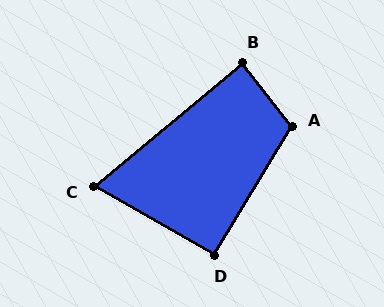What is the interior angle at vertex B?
Approximately 88 degrees (approximately right).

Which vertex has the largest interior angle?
A, at approximately 111 degrees.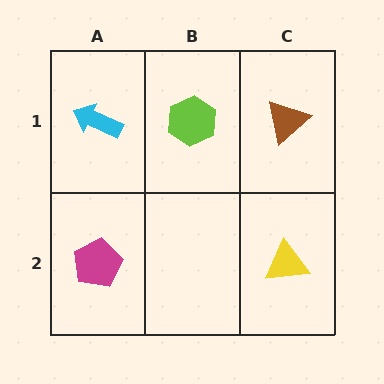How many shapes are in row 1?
3 shapes.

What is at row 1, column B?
A lime hexagon.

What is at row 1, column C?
A brown triangle.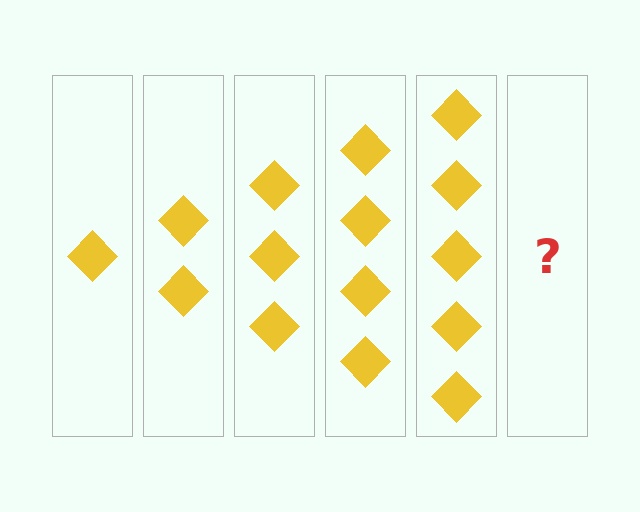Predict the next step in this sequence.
The next step is 6 diamonds.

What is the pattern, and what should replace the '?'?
The pattern is that each step adds one more diamond. The '?' should be 6 diamonds.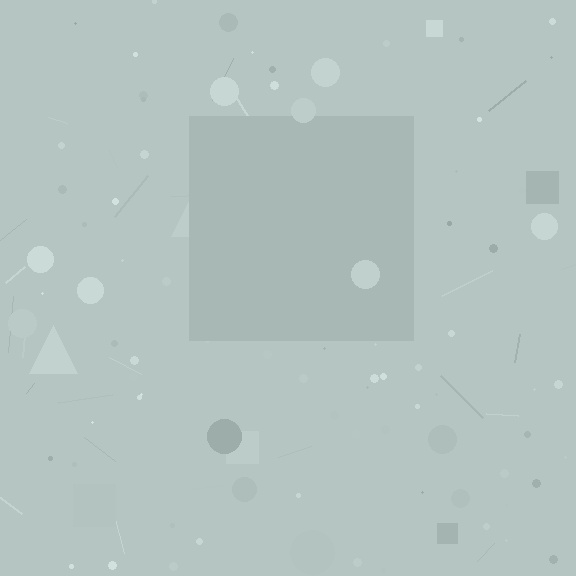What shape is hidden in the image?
A square is hidden in the image.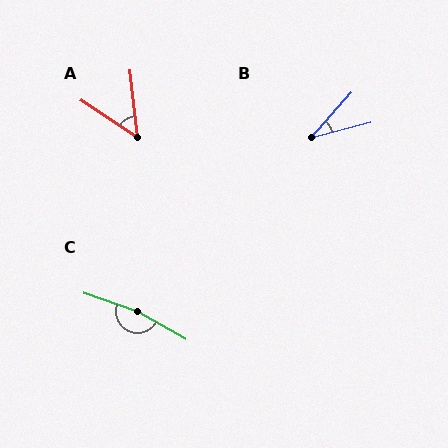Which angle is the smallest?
B, at approximately 33 degrees.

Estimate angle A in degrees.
Approximately 50 degrees.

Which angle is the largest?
C, at approximately 169 degrees.